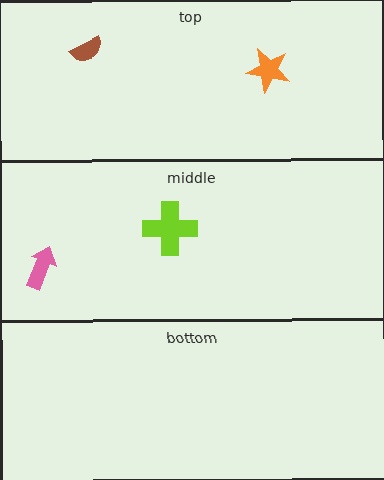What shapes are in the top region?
The brown semicircle, the orange star.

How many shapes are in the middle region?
2.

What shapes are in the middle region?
The lime cross, the pink arrow.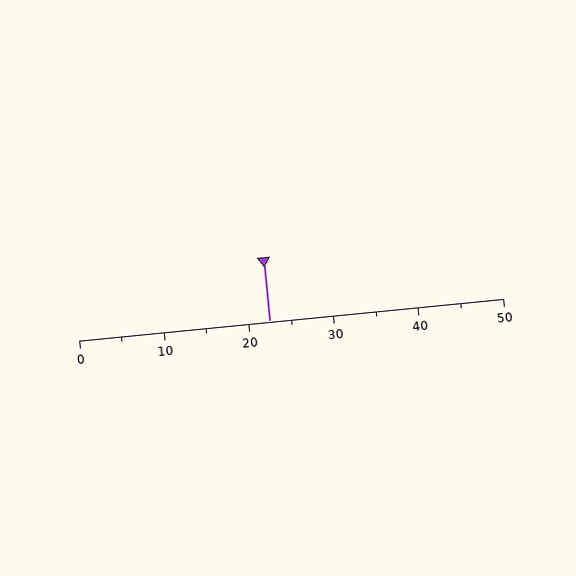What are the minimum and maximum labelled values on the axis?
The axis runs from 0 to 50.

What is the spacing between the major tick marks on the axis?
The major ticks are spaced 10 apart.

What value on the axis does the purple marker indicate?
The marker indicates approximately 22.5.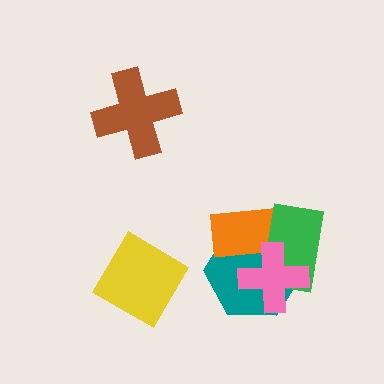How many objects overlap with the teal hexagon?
3 objects overlap with the teal hexagon.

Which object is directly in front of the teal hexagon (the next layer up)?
The orange rectangle is directly in front of the teal hexagon.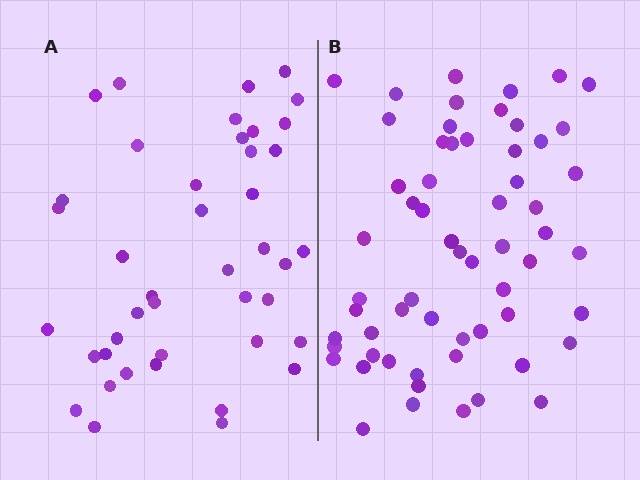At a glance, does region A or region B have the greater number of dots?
Region B (the right region) has more dots.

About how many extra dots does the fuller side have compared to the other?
Region B has approximately 20 more dots than region A.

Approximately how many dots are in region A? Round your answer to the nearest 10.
About 40 dots. (The exact count is 42, which rounds to 40.)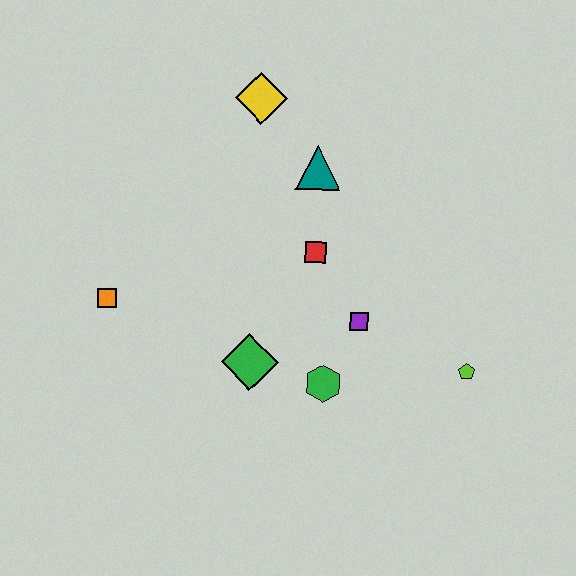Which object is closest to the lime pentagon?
The purple square is closest to the lime pentagon.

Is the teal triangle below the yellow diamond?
Yes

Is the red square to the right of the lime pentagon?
No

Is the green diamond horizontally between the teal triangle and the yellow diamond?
No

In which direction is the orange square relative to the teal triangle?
The orange square is to the left of the teal triangle.